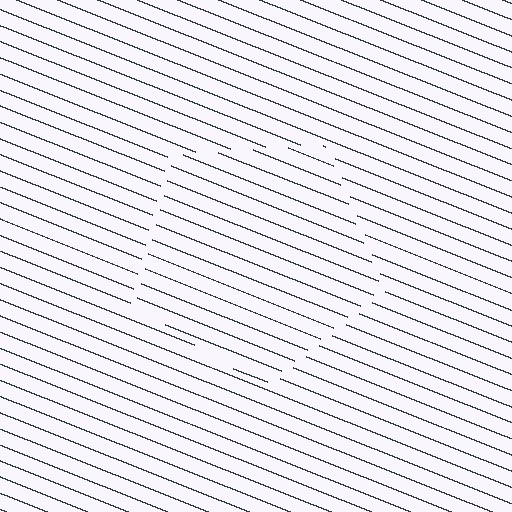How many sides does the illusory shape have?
5 sides — the line-ends trace a pentagon.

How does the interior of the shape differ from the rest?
The interior of the shape contains the same grating, shifted by half a period — the contour is defined by the phase discontinuity where line-ends from the inner and outer gratings abut.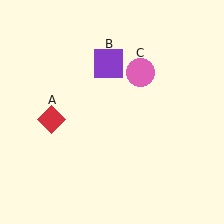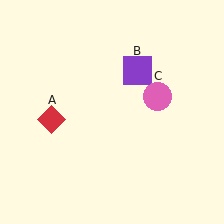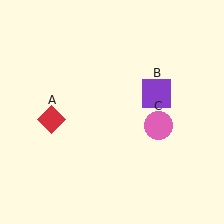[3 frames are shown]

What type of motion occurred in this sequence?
The purple square (object B), pink circle (object C) rotated clockwise around the center of the scene.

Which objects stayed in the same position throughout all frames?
Red diamond (object A) remained stationary.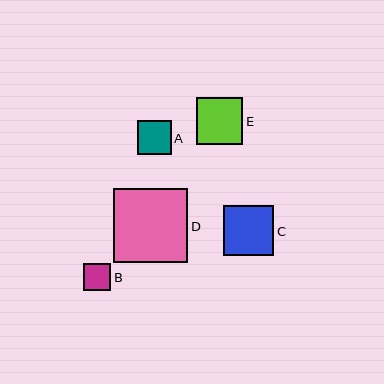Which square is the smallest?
Square B is the smallest with a size of approximately 27 pixels.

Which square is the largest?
Square D is the largest with a size of approximately 74 pixels.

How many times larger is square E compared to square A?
Square E is approximately 1.4 times the size of square A.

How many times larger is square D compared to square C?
Square D is approximately 1.5 times the size of square C.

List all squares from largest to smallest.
From largest to smallest: D, C, E, A, B.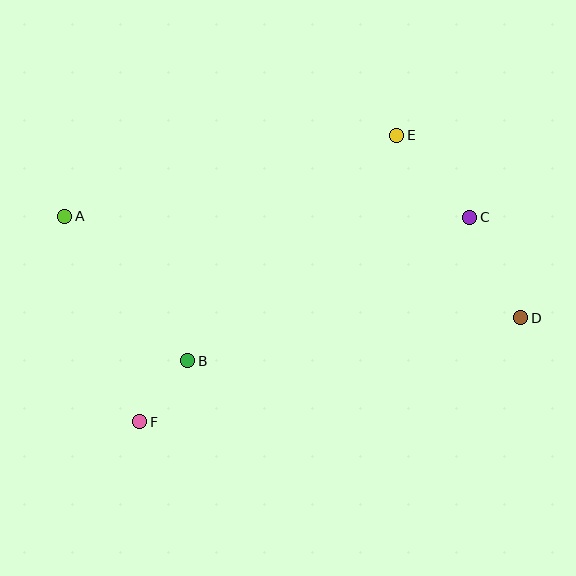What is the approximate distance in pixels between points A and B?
The distance between A and B is approximately 189 pixels.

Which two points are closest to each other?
Points B and F are closest to each other.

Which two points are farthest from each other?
Points A and D are farthest from each other.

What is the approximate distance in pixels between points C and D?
The distance between C and D is approximately 113 pixels.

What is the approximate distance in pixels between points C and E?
The distance between C and E is approximately 110 pixels.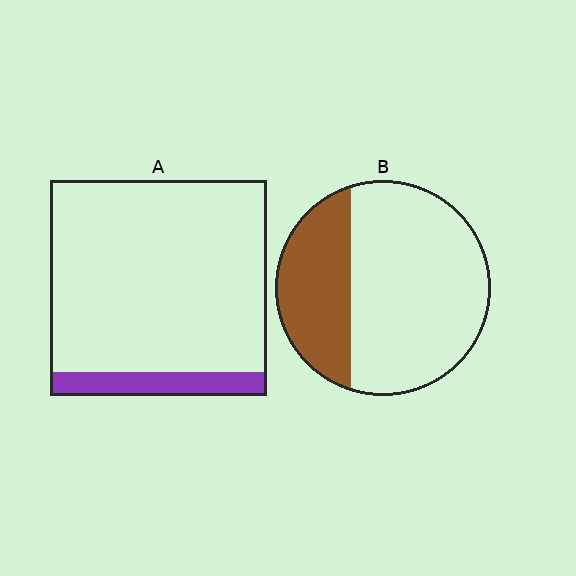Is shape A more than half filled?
No.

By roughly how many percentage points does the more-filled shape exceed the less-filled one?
By roughly 20 percentage points (B over A).